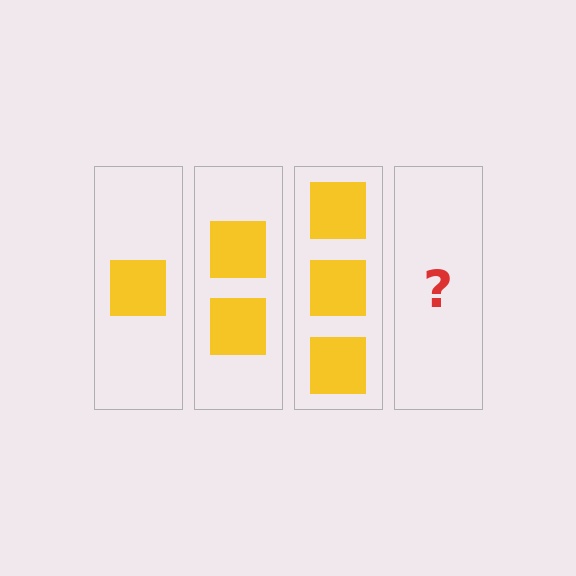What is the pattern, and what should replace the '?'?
The pattern is that each step adds one more square. The '?' should be 4 squares.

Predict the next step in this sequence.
The next step is 4 squares.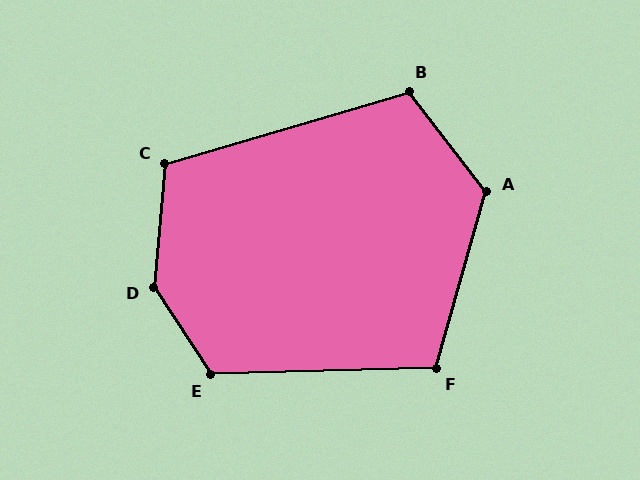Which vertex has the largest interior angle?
D, at approximately 141 degrees.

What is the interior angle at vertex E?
Approximately 122 degrees (obtuse).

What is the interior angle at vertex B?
Approximately 111 degrees (obtuse).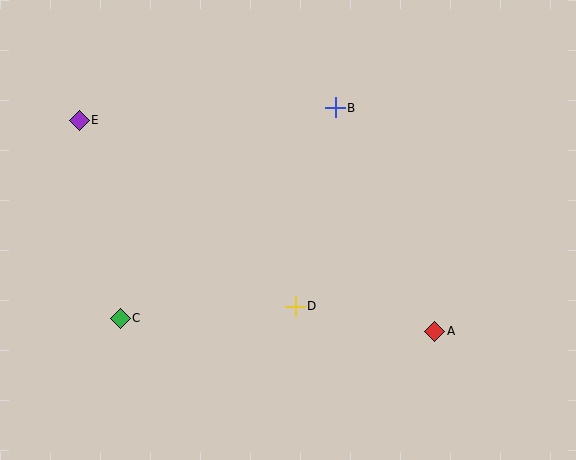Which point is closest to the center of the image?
Point D at (295, 306) is closest to the center.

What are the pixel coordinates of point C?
Point C is at (120, 318).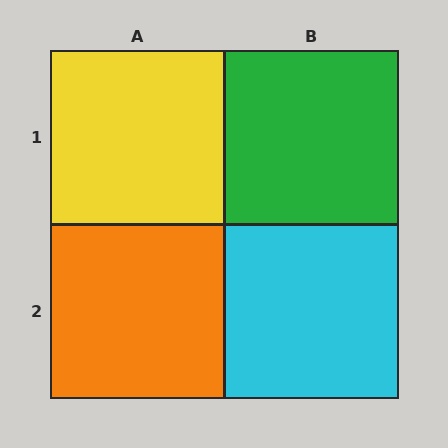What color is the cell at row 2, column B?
Cyan.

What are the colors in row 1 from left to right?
Yellow, green.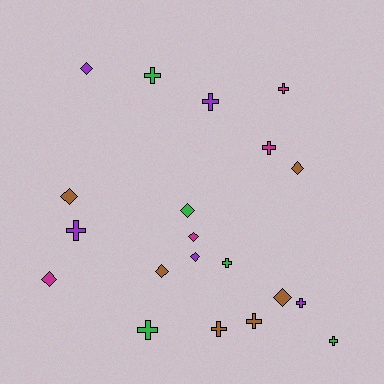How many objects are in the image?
There are 20 objects.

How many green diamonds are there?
There is 1 green diamond.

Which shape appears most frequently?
Cross, with 11 objects.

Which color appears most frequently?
Brown, with 6 objects.